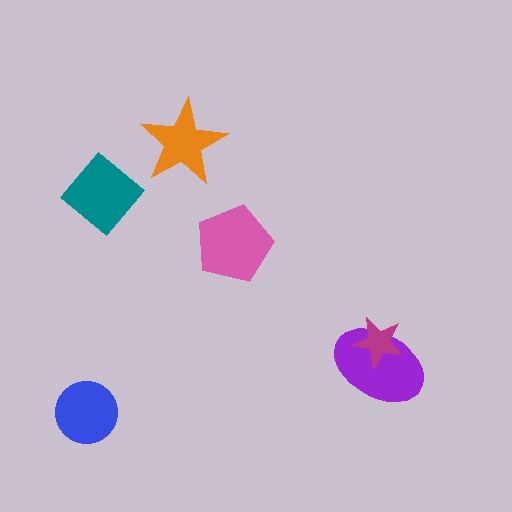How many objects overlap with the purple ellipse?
1 object overlaps with the purple ellipse.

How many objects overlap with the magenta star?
1 object overlaps with the magenta star.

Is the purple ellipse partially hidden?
Yes, it is partially covered by another shape.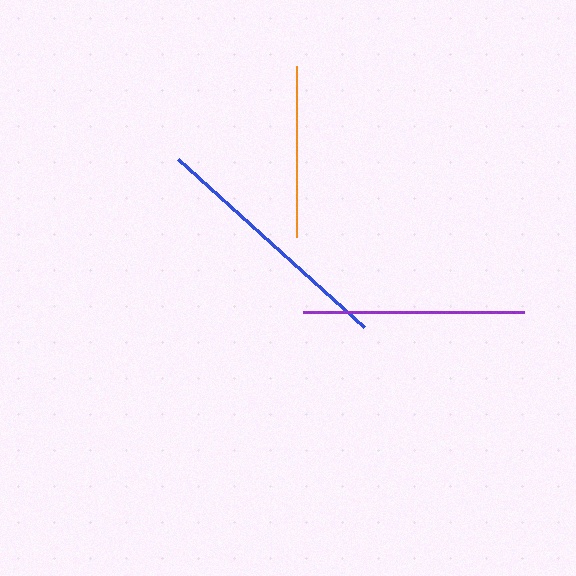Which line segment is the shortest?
The orange line is the shortest at approximately 172 pixels.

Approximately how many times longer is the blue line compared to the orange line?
The blue line is approximately 1.5 times the length of the orange line.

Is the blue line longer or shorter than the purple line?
The blue line is longer than the purple line.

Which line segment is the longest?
The blue line is the longest at approximately 250 pixels.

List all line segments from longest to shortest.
From longest to shortest: blue, purple, orange.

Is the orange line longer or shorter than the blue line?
The blue line is longer than the orange line.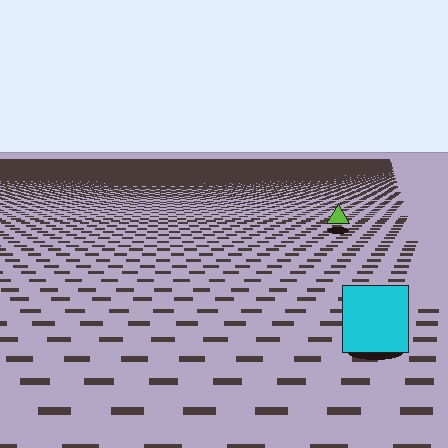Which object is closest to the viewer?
The cyan square is closest. The texture marks near it are larger and more spread out.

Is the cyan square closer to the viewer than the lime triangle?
Yes. The cyan square is closer — you can tell from the texture gradient: the ground texture is coarser near it.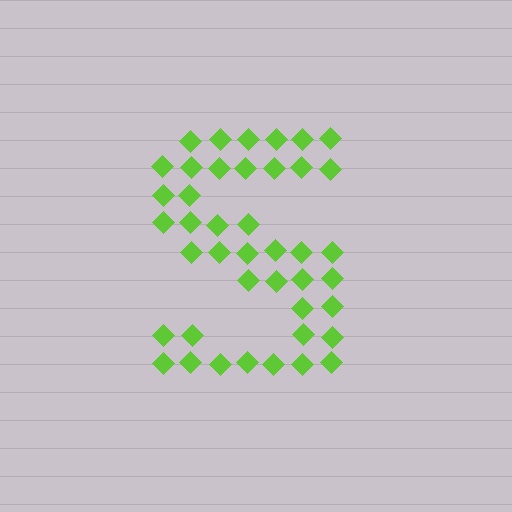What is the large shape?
The large shape is the letter S.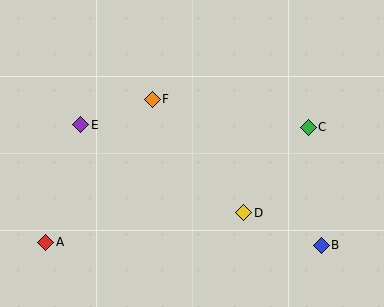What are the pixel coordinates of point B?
Point B is at (321, 245).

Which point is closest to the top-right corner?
Point C is closest to the top-right corner.